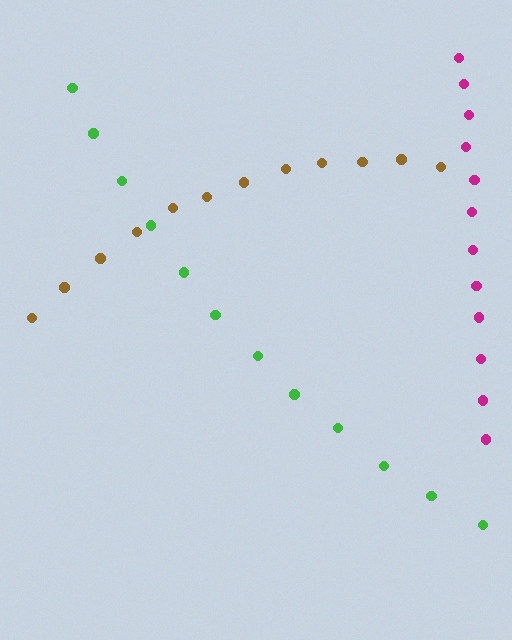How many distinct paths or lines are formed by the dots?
There are 3 distinct paths.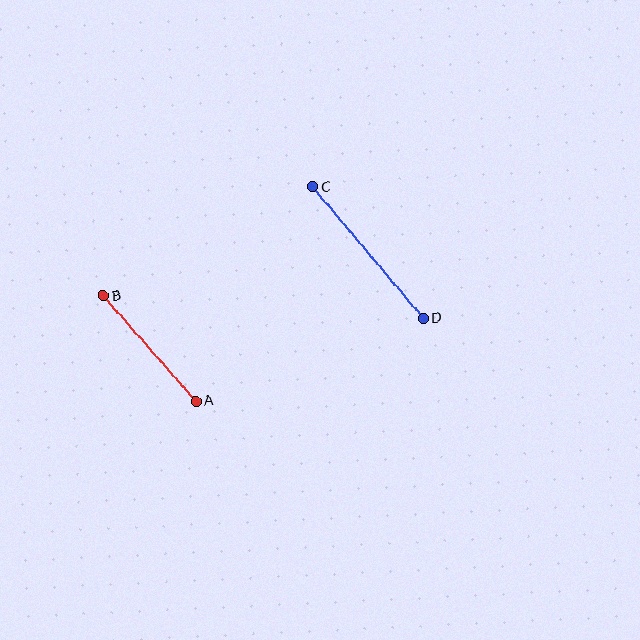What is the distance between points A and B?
The distance is approximately 140 pixels.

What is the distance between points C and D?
The distance is approximately 172 pixels.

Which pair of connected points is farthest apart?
Points C and D are farthest apart.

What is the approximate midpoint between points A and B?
The midpoint is at approximately (150, 348) pixels.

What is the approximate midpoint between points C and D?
The midpoint is at approximately (368, 253) pixels.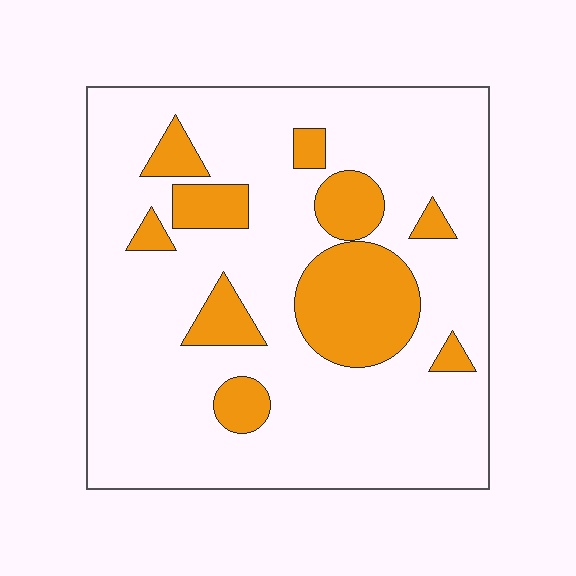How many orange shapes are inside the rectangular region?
10.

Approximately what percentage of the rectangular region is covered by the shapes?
Approximately 20%.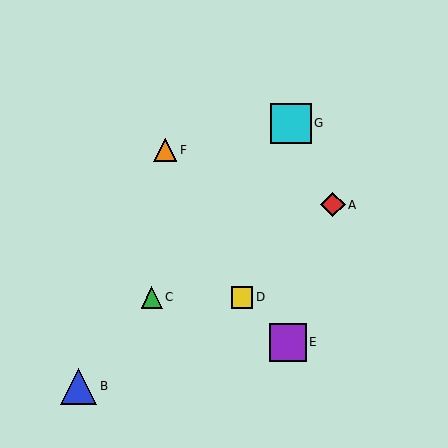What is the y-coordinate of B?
Object B is at y≈386.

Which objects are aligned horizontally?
Objects C, D are aligned horizontally.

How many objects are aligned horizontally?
2 objects (C, D) are aligned horizontally.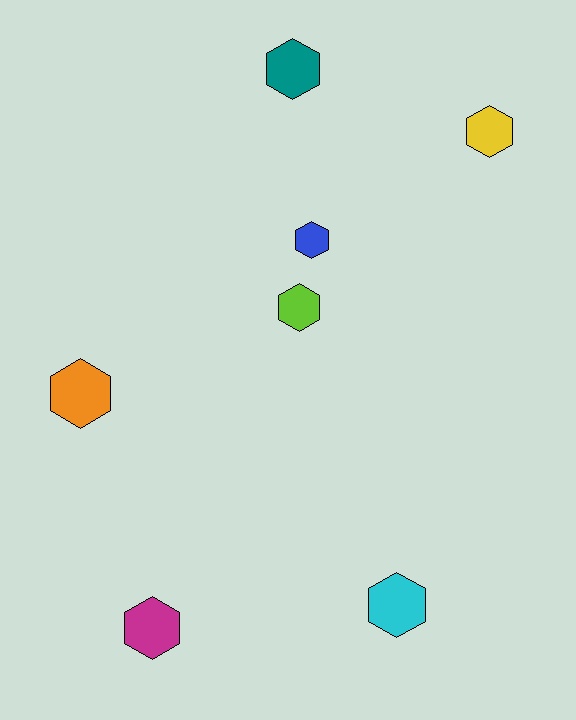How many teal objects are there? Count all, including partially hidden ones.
There is 1 teal object.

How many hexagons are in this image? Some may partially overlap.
There are 7 hexagons.